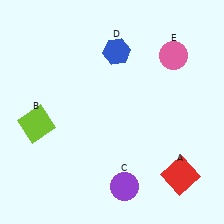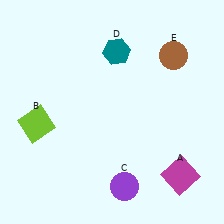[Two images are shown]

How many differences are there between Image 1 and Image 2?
There are 3 differences between the two images.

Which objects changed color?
A changed from red to magenta. D changed from blue to teal. E changed from pink to brown.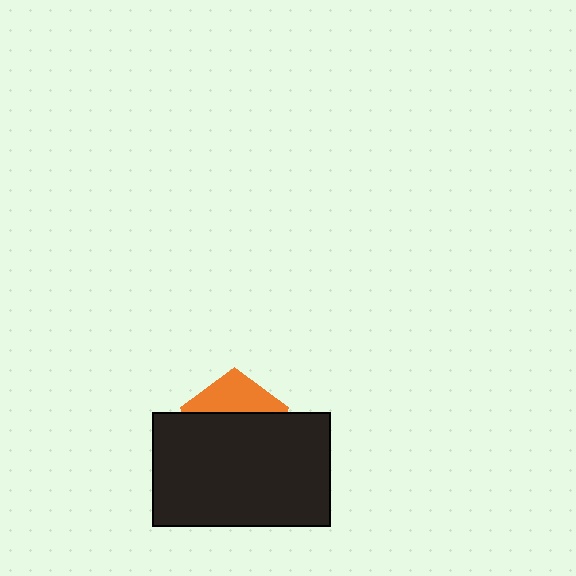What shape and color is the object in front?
The object in front is a black rectangle.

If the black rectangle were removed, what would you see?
You would see the complete orange pentagon.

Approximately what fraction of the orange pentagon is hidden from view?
Roughly 67% of the orange pentagon is hidden behind the black rectangle.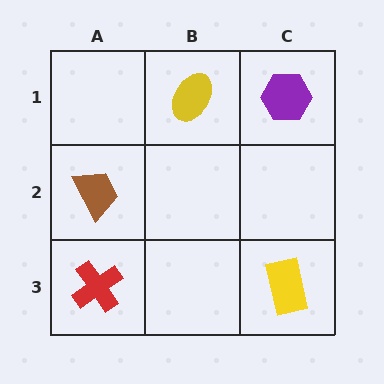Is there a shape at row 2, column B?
No, that cell is empty.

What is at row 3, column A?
A red cross.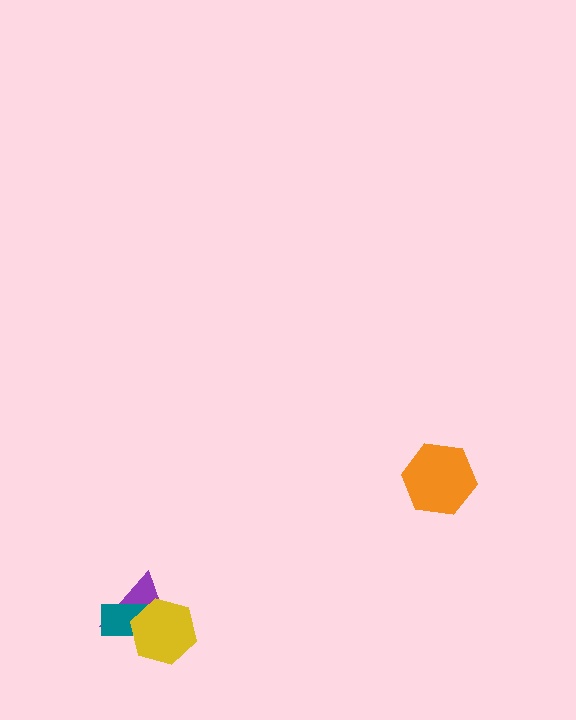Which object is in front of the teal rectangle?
The yellow hexagon is in front of the teal rectangle.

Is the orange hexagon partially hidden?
No, no other shape covers it.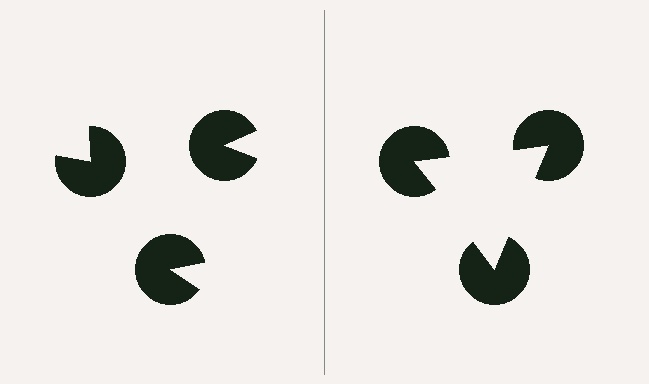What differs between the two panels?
The pac-man discs are positioned identically on both sides; only the wedge orientations differ. On the right they align to a triangle; on the left they are misaligned.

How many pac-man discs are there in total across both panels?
6 — 3 on each side.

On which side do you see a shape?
An illusory triangle appears on the right side. On the left side the wedge cuts are rotated, so no coherent shape forms.